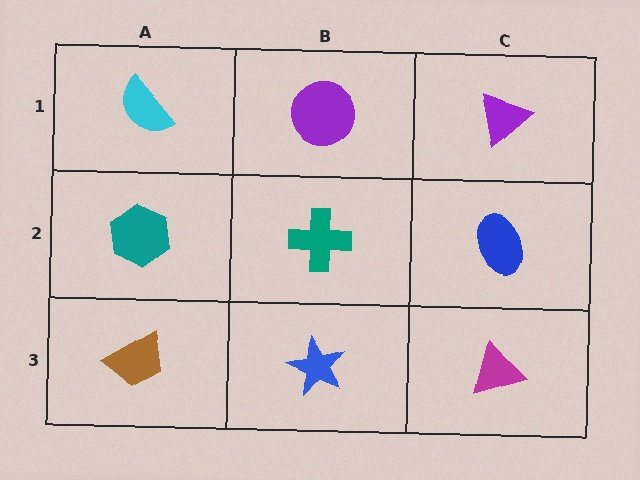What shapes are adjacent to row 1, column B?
A teal cross (row 2, column B), a cyan semicircle (row 1, column A), a purple triangle (row 1, column C).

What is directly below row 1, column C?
A blue ellipse.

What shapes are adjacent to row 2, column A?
A cyan semicircle (row 1, column A), a brown trapezoid (row 3, column A), a teal cross (row 2, column B).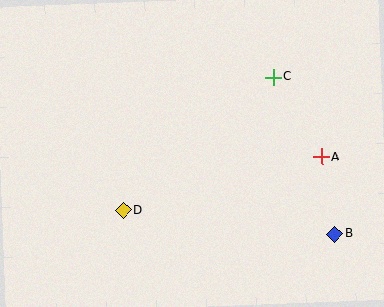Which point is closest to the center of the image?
Point D at (123, 211) is closest to the center.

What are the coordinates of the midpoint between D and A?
The midpoint between D and A is at (222, 184).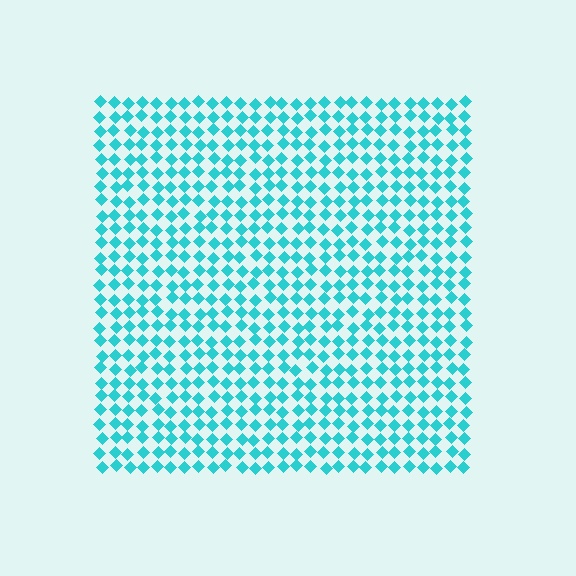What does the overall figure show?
The overall figure shows a square.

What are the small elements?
The small elements are diamonds.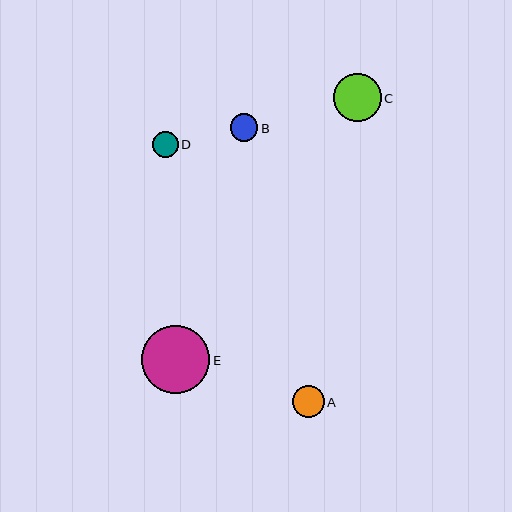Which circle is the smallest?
Circle D is the smallest with a size of approximately 26 pixels.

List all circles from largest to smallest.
From largest to smallest: E, C, A, B, D.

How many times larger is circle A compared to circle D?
Circle A is approximately 1.2 times the size of circle D.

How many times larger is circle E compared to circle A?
Circle E is approximately 2.1 times the size of circle A.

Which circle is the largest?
Circle E is the largest with a size of approximately 68 pixels.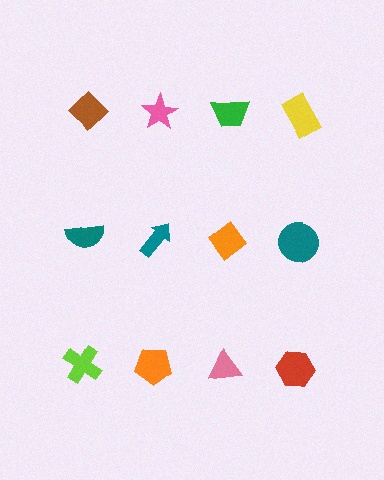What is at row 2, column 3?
An orange diamond.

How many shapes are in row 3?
4 shapes.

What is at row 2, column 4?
A teal circle.